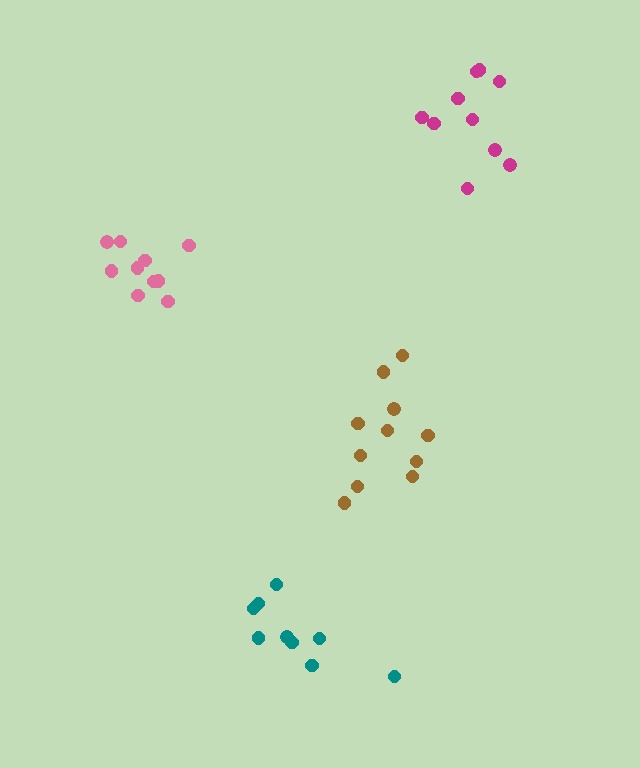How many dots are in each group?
Group 1: 9 dots, Group 2: 10 dots, Group 3: 10 dots, Group 4: 11 dots (40 total).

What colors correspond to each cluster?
The clusters are colored: teal, magenta, pink, brown.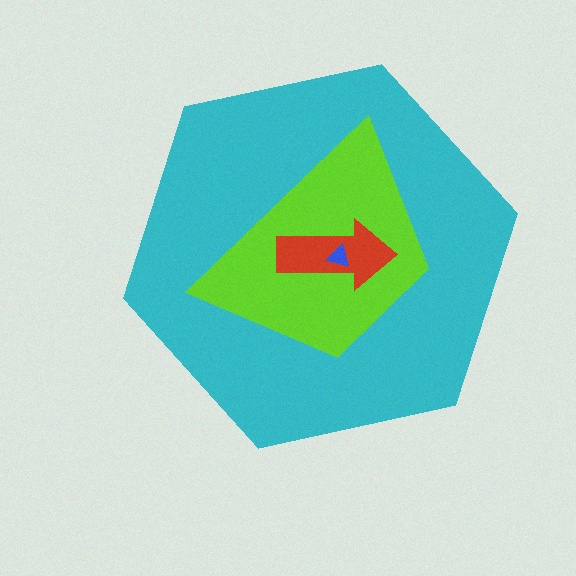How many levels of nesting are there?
4.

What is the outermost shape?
The cyan hexagon.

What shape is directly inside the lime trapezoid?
The red arrow.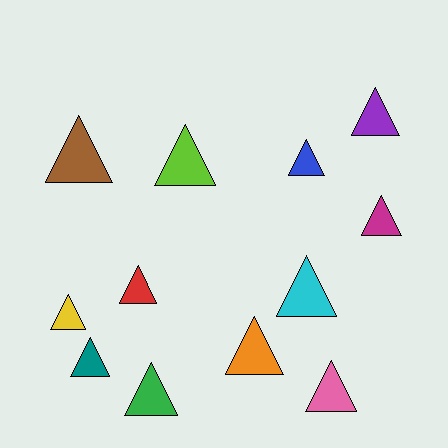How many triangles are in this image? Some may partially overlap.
There are 12 triangles.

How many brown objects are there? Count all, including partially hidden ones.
There is 1 brown object.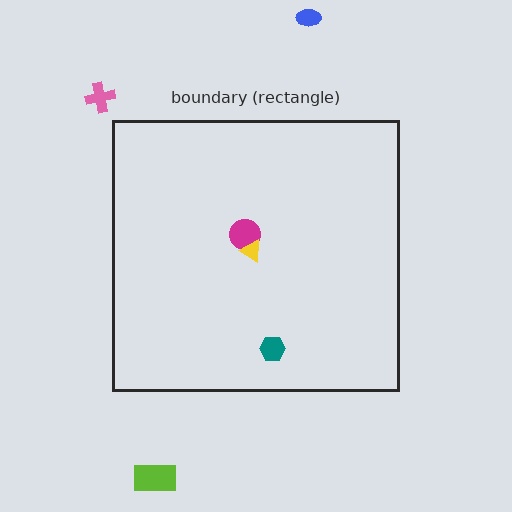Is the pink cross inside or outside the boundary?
Outside.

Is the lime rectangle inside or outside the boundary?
Outside.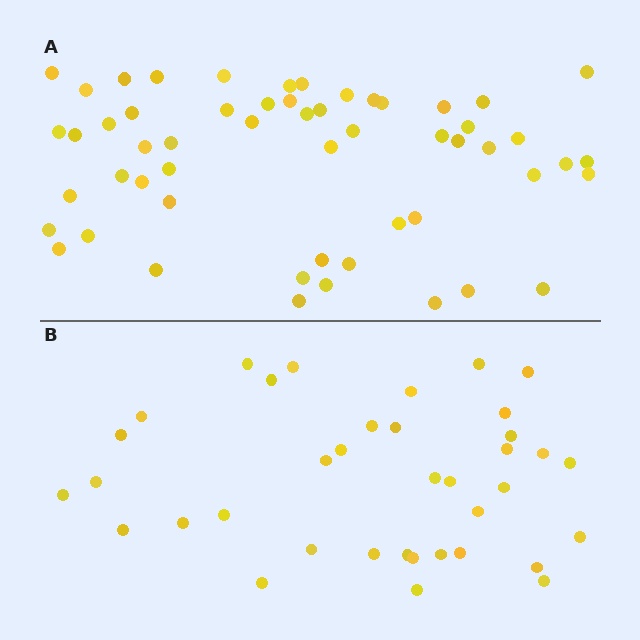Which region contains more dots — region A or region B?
Region A (the top region) has more dots.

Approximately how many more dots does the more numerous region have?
Region A has approximately 20 more dots than region B.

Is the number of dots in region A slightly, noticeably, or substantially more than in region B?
Region A has substantially more. The ratio is roughly 1.5 to 1.